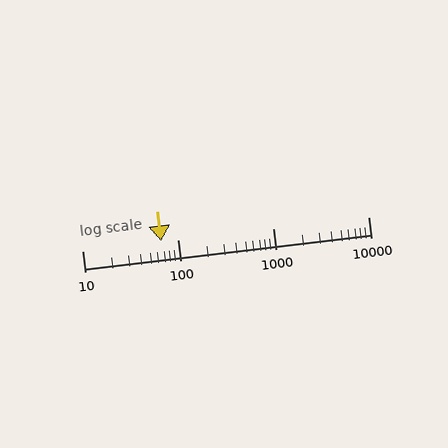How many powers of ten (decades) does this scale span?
The scale spans 3 decades, from 10 to 10000.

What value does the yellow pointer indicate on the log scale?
The pointer indicates approximately 68.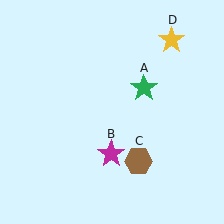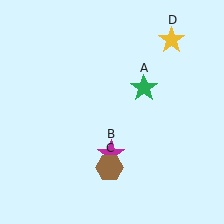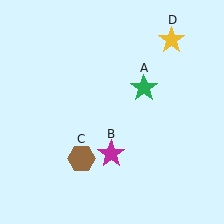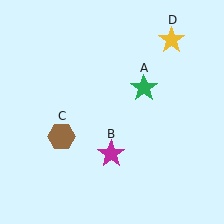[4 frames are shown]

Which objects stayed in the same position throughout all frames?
Green star (object A) and magenta star (object B) and yellow star (object D) remained stationary.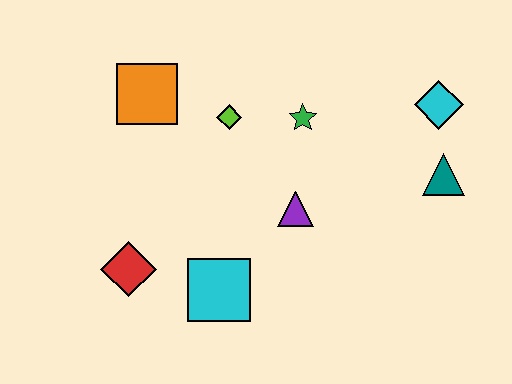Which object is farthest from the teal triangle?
The red diamond is farthest from the teal triangle.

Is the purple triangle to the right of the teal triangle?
No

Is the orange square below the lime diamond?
No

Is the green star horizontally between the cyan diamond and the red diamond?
Yes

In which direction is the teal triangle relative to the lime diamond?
The teal triangle is to the right of the lime diamond.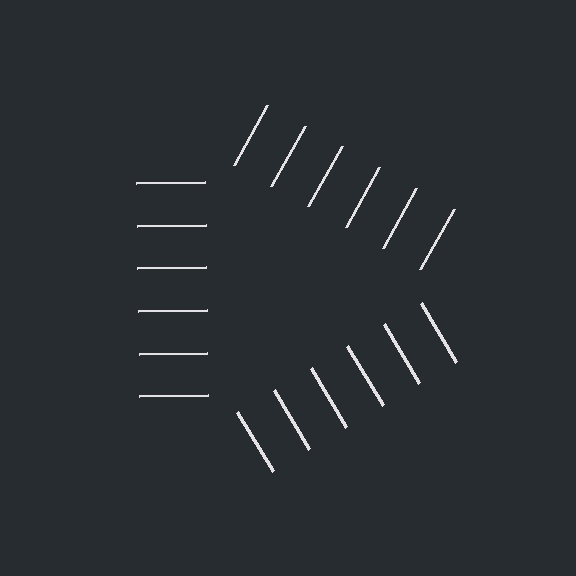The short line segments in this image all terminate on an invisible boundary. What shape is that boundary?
An illusory triangle — the line segments terminate on its edges but no continuous stroke is drawn.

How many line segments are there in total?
18 — 6 along each of the 3 edges.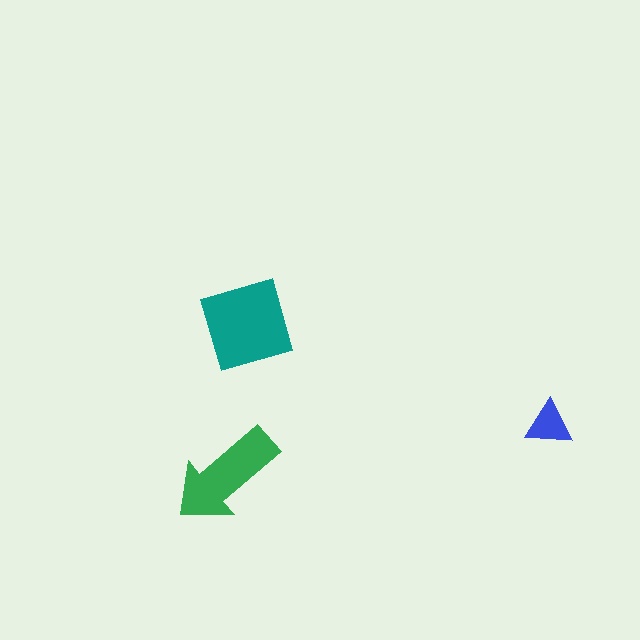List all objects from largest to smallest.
The teal diamond, the green arrow, the blue triangle.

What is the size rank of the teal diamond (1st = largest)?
1st.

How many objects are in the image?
There are 3 objects in the image.